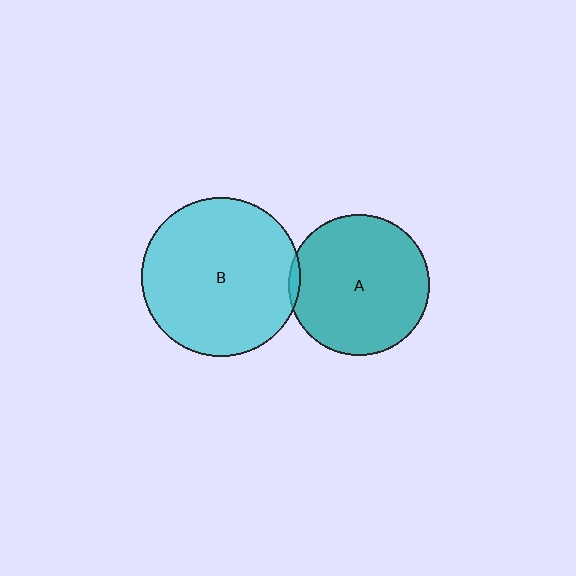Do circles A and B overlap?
Yes.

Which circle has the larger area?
Circle B (cyan).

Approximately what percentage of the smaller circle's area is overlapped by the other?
Approximately 5%.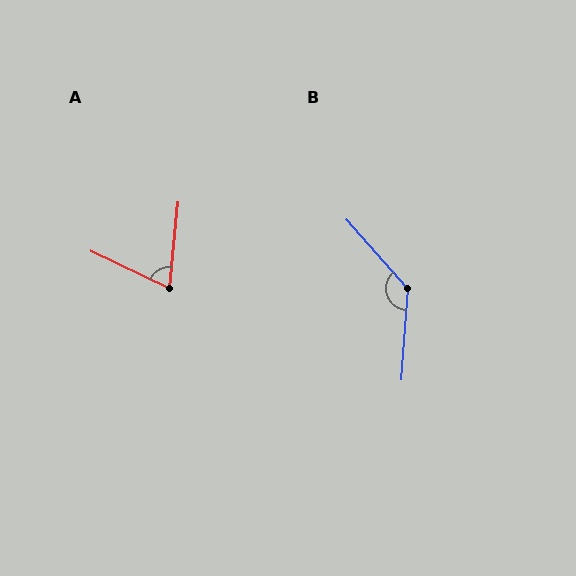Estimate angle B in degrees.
Approximately 135 degrees.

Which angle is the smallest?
A, at approximately 70 degrees.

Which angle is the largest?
B, at approximately 135 degrees.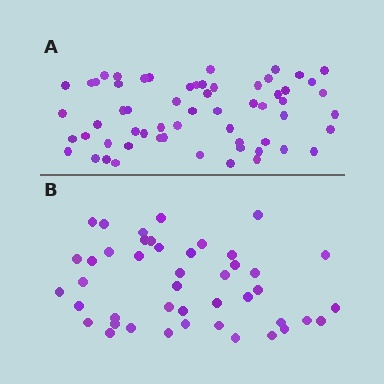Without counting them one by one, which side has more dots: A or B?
Region A (the top region) has more dots.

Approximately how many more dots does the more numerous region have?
Region A has approximately 15 more dots than region B.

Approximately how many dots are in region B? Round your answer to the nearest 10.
About 40 dots. (The exact count is 44, which rounds to 40.)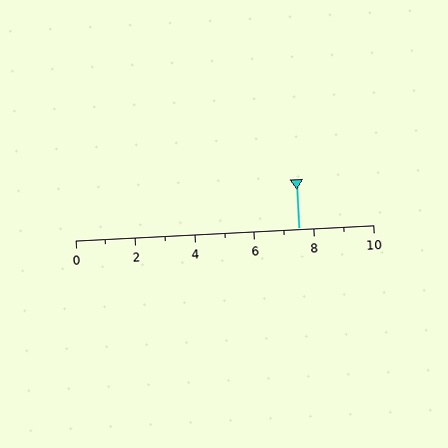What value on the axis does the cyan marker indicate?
The marker indicates approximately 7.5.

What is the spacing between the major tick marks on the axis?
The major ticks are spaced 2 apart.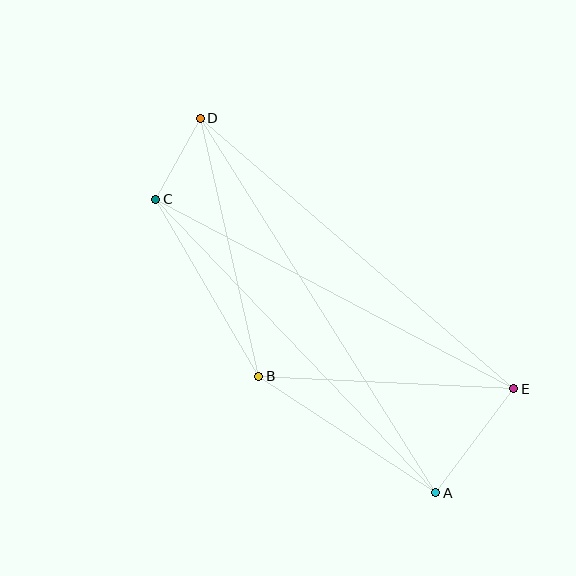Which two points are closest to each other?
Points C and D are closest to each other.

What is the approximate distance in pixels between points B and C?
The distance between B and C is approximately 205 pixels.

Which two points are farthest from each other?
Points A and D are farthest from each other.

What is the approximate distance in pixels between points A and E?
The distance between A and E is approximately 130 pixels.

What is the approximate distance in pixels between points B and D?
The distance between B and D is approximately 265 pixels.